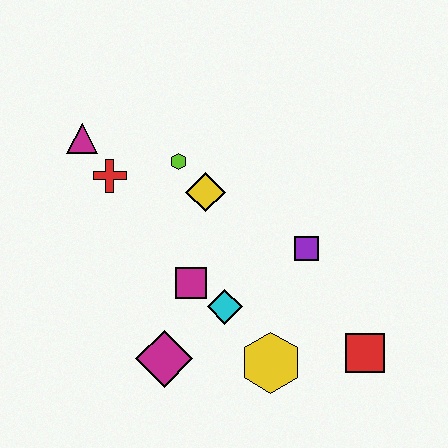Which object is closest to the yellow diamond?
The lime hexagon is closest to the yellow diamond.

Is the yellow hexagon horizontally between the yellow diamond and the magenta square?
No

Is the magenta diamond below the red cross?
Yes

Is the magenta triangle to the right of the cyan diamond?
No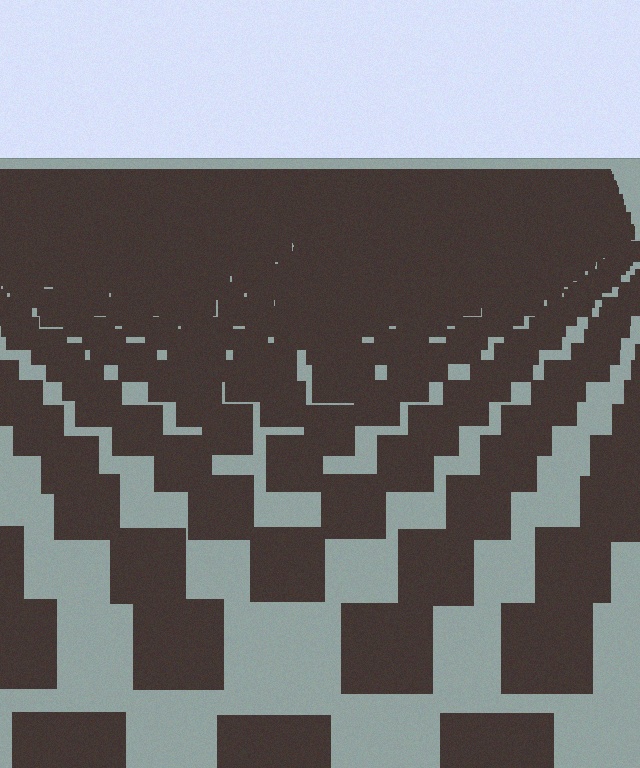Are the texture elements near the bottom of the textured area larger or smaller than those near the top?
Larger. Near the bottom, elements are closer to the viewer and appear at a bigger on-screen size.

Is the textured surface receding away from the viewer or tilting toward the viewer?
The surface is receding away from the viewer. Texture elements get smaller and denser toward the top.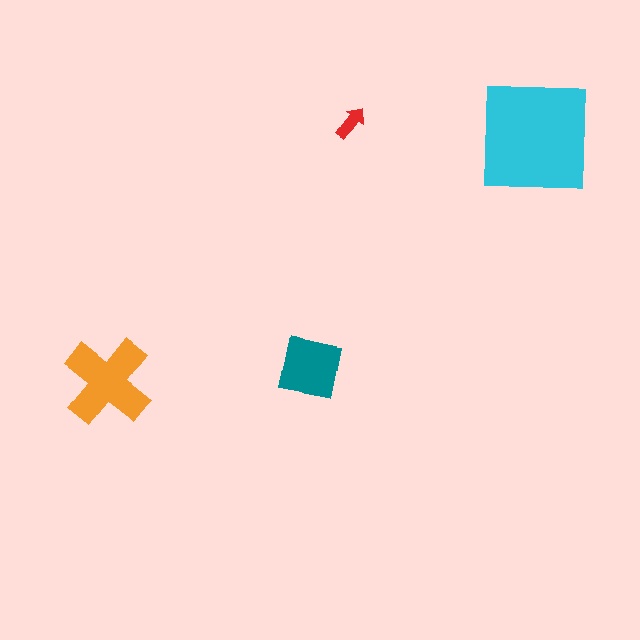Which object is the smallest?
The red arrow.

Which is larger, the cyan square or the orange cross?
The cyan square.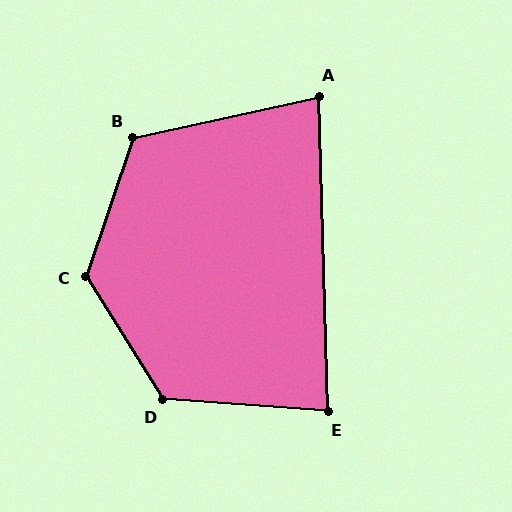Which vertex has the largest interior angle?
C, at approximately 130 degrees.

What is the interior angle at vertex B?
Approximately 121 degrees (obtuse).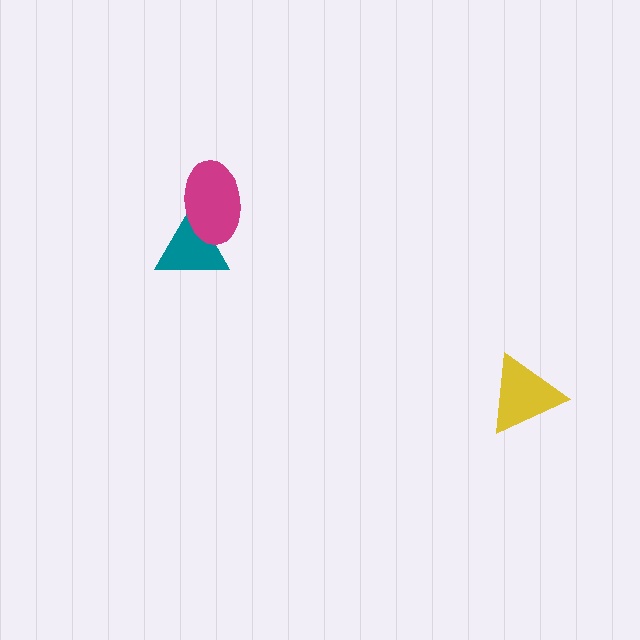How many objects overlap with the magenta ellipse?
1 object overlaps with the magenta ellipse.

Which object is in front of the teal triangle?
The magenta ellipse is in front of the teal triangle.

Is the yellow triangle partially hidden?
No, no other shape covers it.